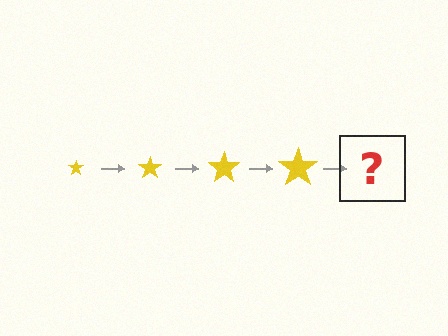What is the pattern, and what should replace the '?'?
The pattern is that the star gets progressively larger each step. The '?' should be a yellow star, larger than the previous one.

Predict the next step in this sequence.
The next step is a yellow star, larger than the previous one.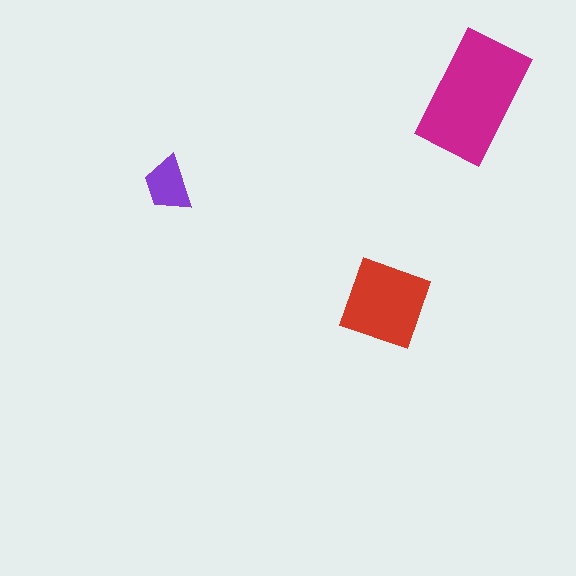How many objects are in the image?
There are 3 objects in the image.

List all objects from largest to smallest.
The magenta rectangle, the red diamond, the purple trapezoid.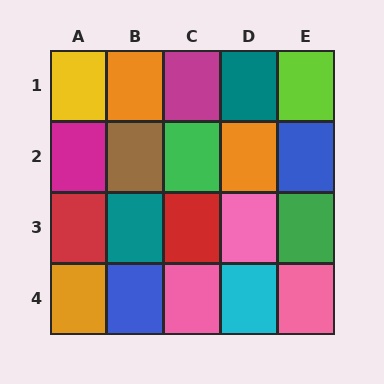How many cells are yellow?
1 cell is yellow.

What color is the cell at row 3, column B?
Teal.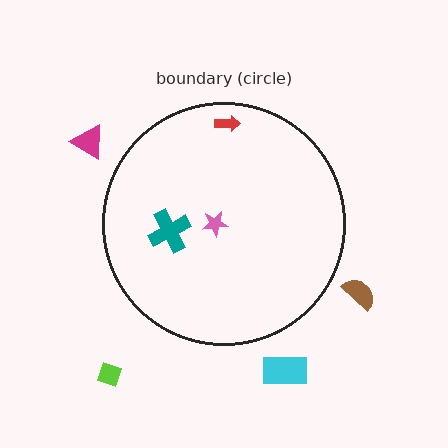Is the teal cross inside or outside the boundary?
Inside.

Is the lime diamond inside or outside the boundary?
Outside.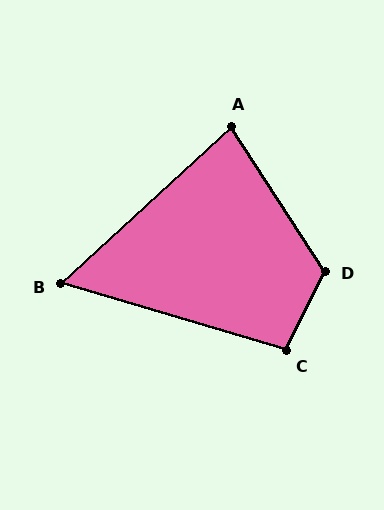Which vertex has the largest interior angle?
D, at approximately 121 degrees.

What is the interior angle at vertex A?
Approximately 80 degrees (acute).